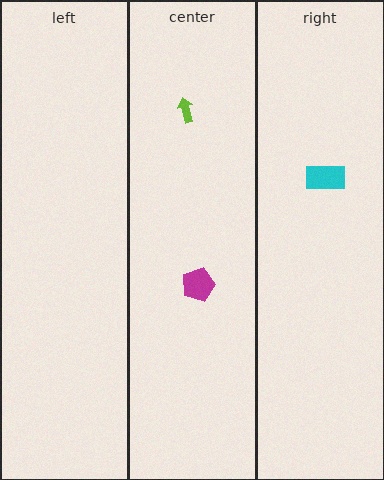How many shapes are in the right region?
1.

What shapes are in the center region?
The lime arrow, the magenta pentagon.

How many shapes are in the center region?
2.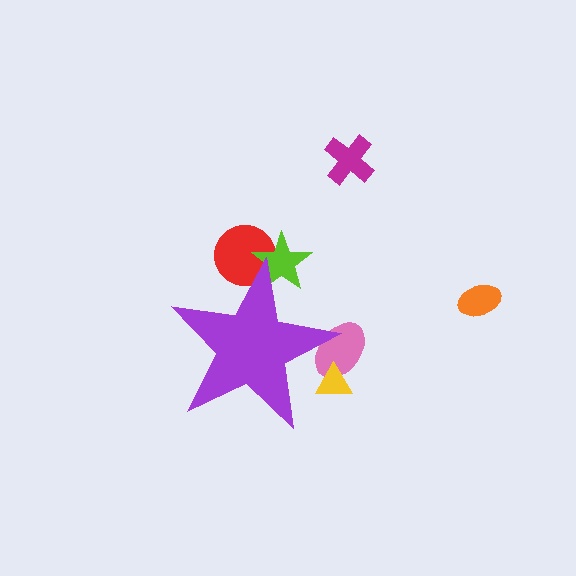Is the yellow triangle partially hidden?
Yes, the yellow triangle is partially hidden behind the purple star.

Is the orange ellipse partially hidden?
No, the orange ellipse is fully visible.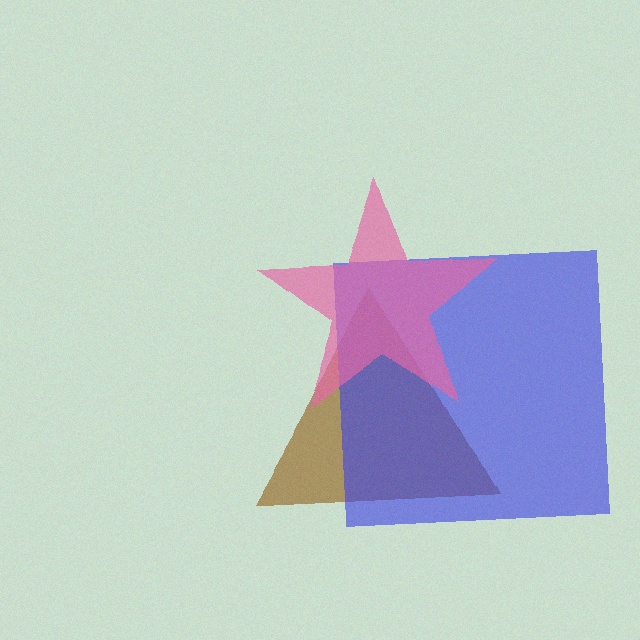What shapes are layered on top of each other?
The layered shapes are: a brown triangle, a blue square, a pink star.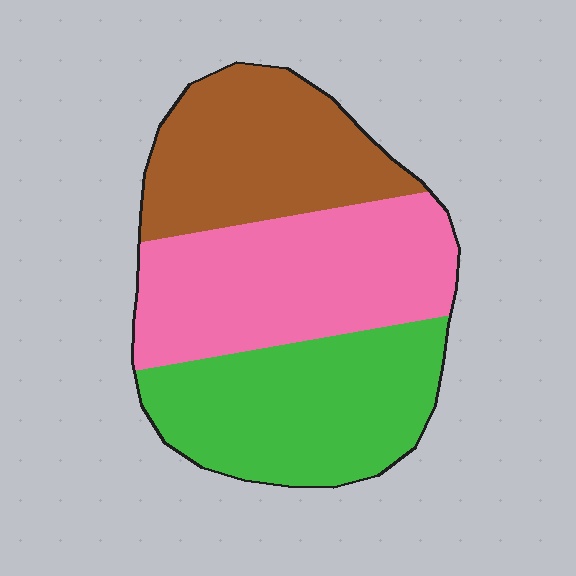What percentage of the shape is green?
Green covers around 35% of the shape.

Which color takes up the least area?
Brown, at roughly 30%.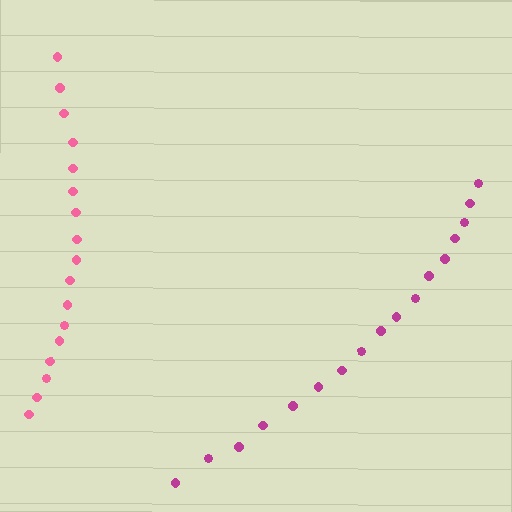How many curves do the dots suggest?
There are 2 distinct paths.